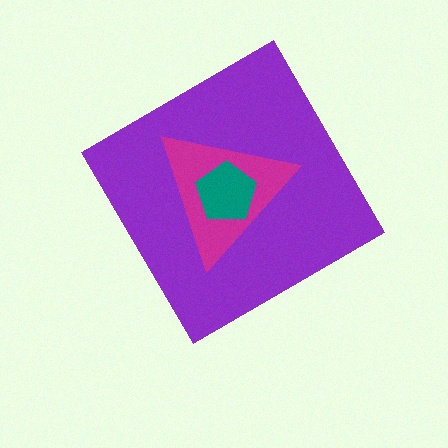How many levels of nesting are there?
3.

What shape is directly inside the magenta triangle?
The teal pentagon.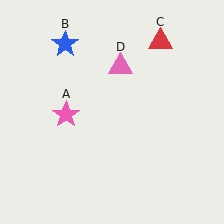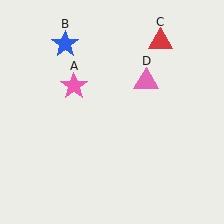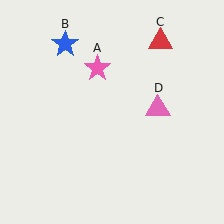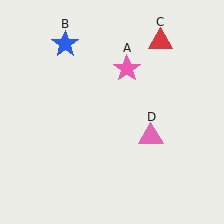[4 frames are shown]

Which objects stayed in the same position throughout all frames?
Blue star (object B) and red triangle (object C) remained stationary.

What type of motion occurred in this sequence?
The pink star (object A), pink triangle (object D) rotated clockwise around the center of the scene.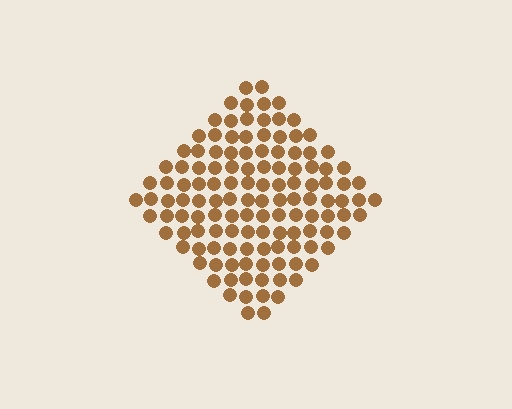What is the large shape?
The large shape is a diamond.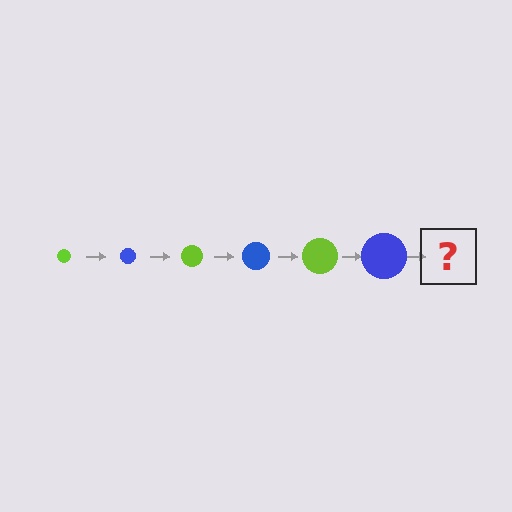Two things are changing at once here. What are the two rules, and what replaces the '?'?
The two rules are that the circle grows larger each step and the color cycles through lime and blue. The '?' should be a lime circle, larger than the previous one.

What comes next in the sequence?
The next element should be a lime circle, larger than the previous one.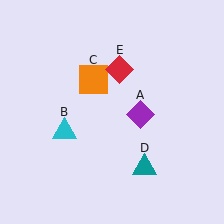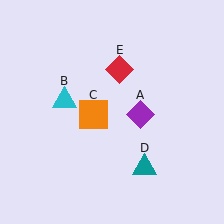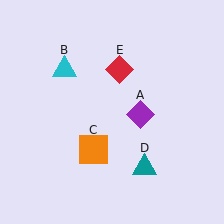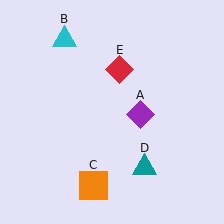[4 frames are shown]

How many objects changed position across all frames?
2 objects changed position: cyan triangle (object B), orange square (object C).